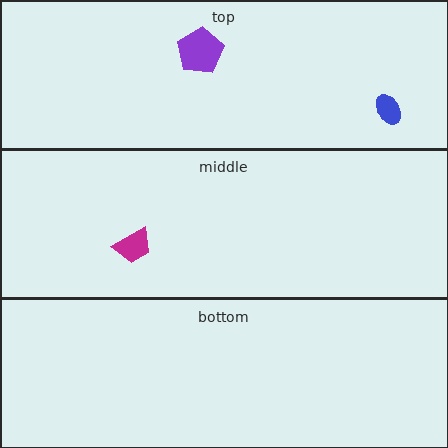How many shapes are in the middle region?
1.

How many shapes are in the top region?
2.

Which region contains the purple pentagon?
The top region.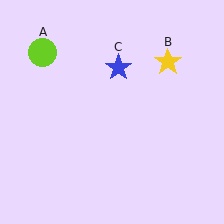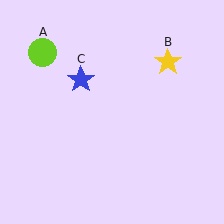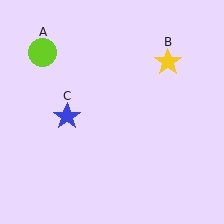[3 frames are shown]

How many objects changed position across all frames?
1 object changed position: blue star (object C).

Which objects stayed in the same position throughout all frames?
Lime circle (object A) and yellow star (object B) remained stationary.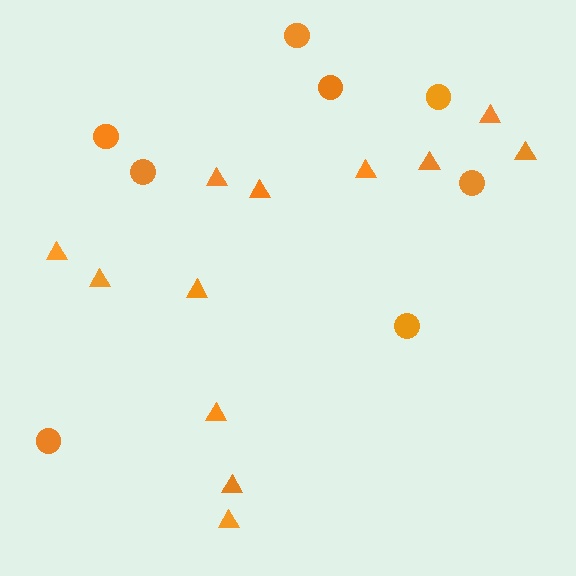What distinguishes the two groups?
There are 2 groups: one group of triangles (12) and one group of circles (8).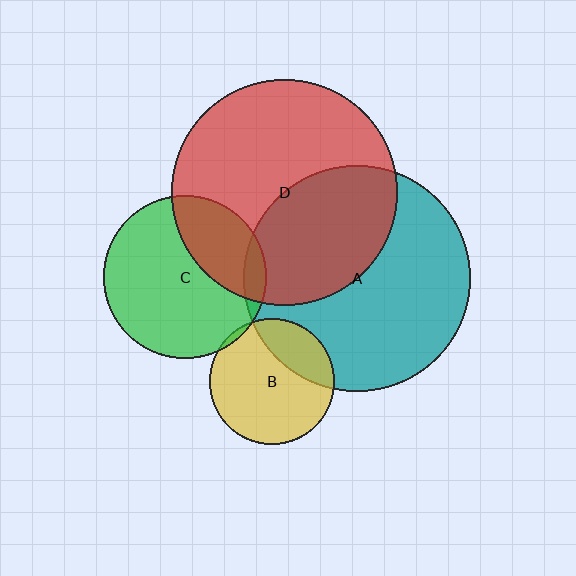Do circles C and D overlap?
Yes.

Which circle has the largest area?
Circle A (teal).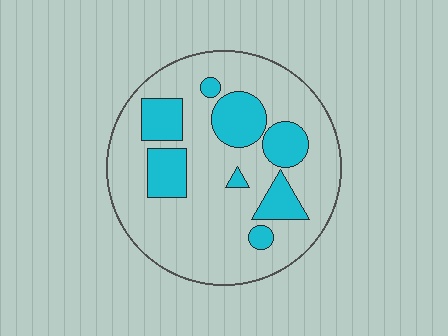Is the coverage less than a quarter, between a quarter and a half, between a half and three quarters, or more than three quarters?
Less than a quarter.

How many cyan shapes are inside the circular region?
8.